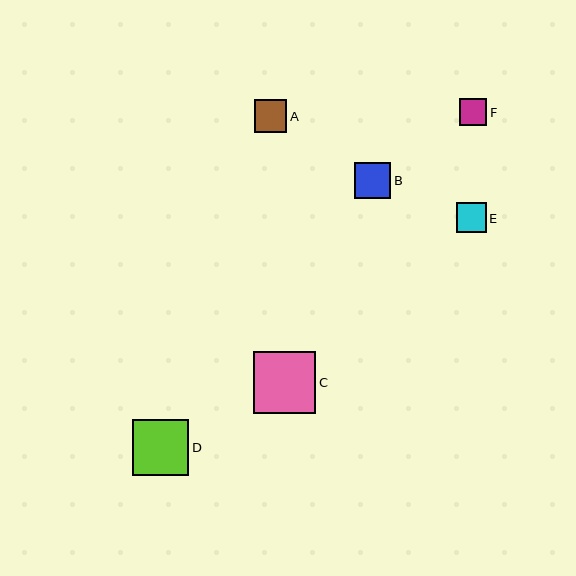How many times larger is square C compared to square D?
Square C is approximately 1.1 times the size of square D.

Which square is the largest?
Square C is the largest with a size of approximately 62 pixels.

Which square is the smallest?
Square F is the smallest with a size of approximately 27 pixels.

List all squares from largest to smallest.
From largest to smallest: C, D, B, A, E, F.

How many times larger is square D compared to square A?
Square D is approximately 1.7 times the size of square A.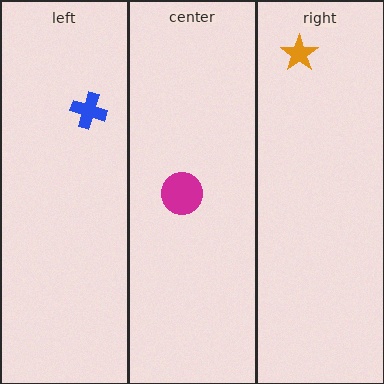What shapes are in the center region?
The magenta circle.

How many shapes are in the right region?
1.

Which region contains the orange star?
The right region.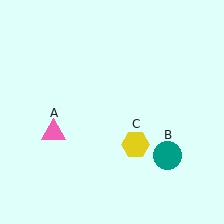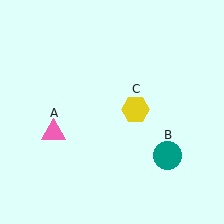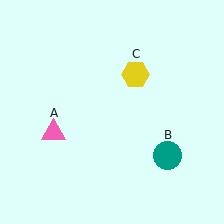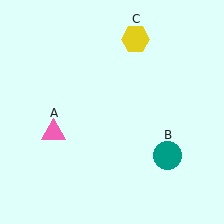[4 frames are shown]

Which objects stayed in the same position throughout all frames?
Pink triangle (object A) and teal circle (object B) remained stationary.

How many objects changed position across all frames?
1 object changed position: yellow hexagon (object C).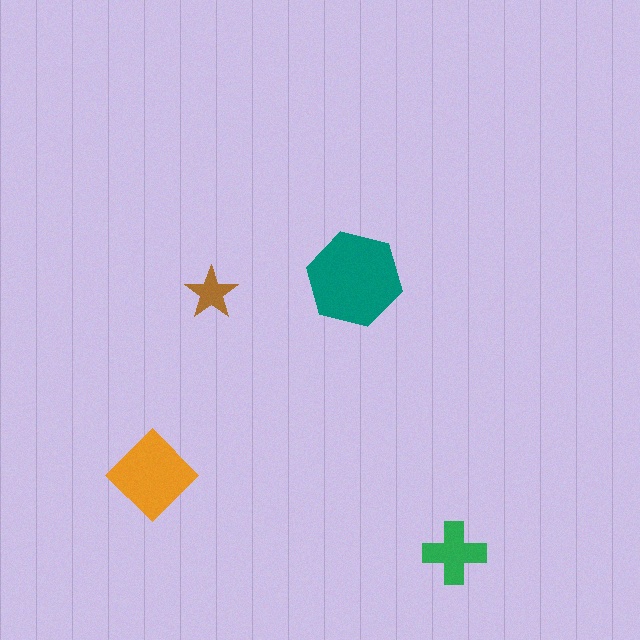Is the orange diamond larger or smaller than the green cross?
Larger.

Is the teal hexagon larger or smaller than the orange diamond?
Larger.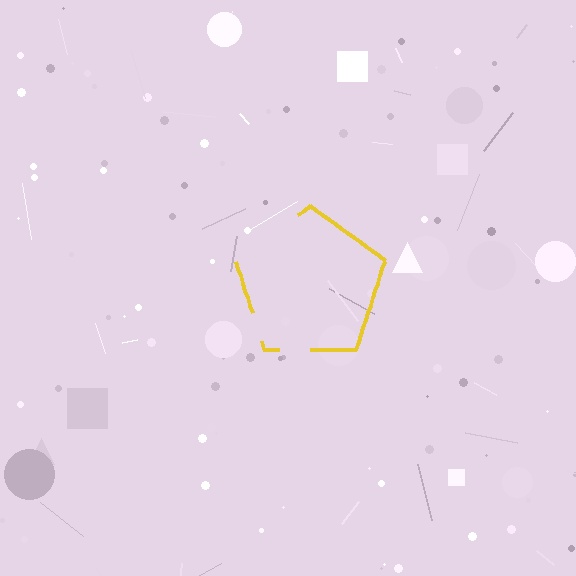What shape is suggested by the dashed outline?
The dashed outline suggests a pentagon.